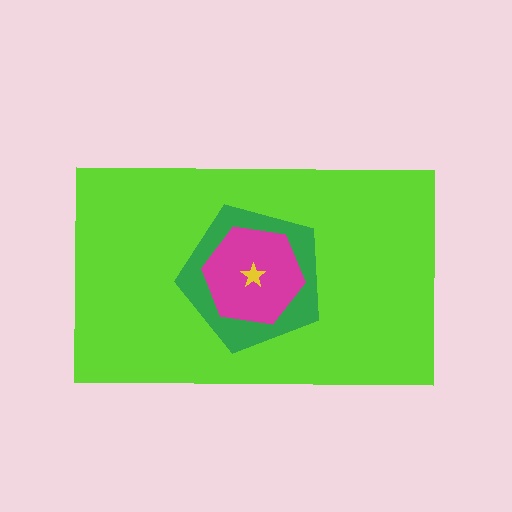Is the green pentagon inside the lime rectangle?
Yes.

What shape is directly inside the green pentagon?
The magenta hexagon.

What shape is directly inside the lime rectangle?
The green pentagon.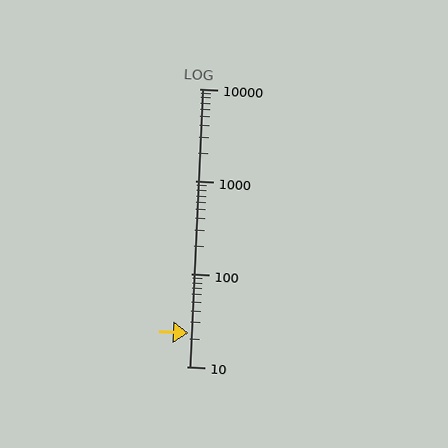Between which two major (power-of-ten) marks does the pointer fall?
The pointer is between 10 and 100.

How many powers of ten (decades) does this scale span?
The scale spans 3 decades, from 10 to 10000.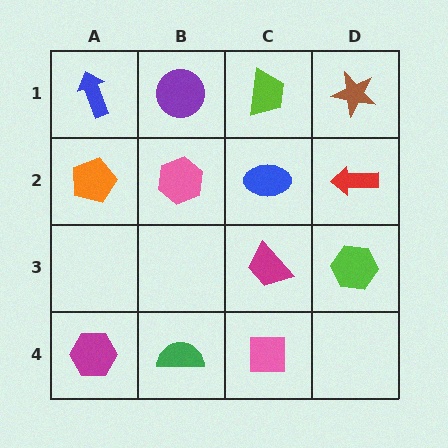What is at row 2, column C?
A blue ellipse.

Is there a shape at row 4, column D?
No, that cell is empty.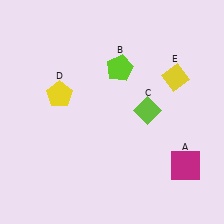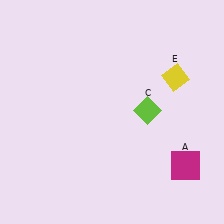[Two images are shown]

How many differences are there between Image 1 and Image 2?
There are 2 differences between the two images.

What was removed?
The yellow pentagon (D), the lime pentagon (B) were removed in Image 2.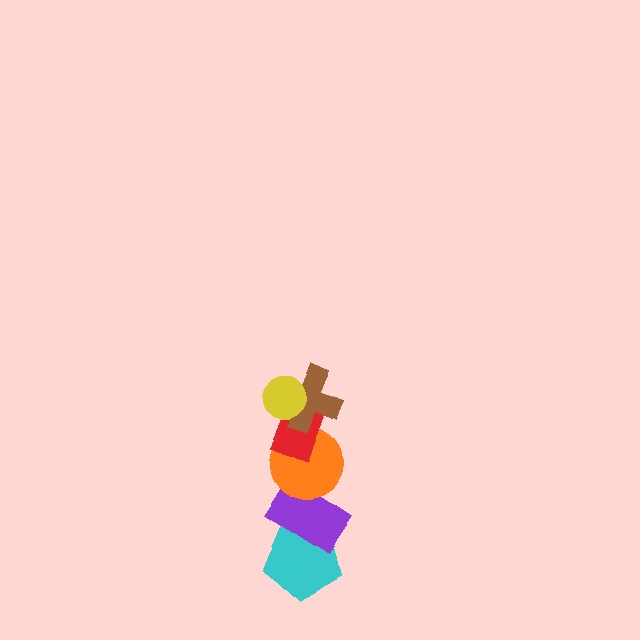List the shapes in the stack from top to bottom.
From top to bottom: the yellow circle, the brown cross, the red rectangle, the orange circle, the purple rectangle, the cyan pentagon.